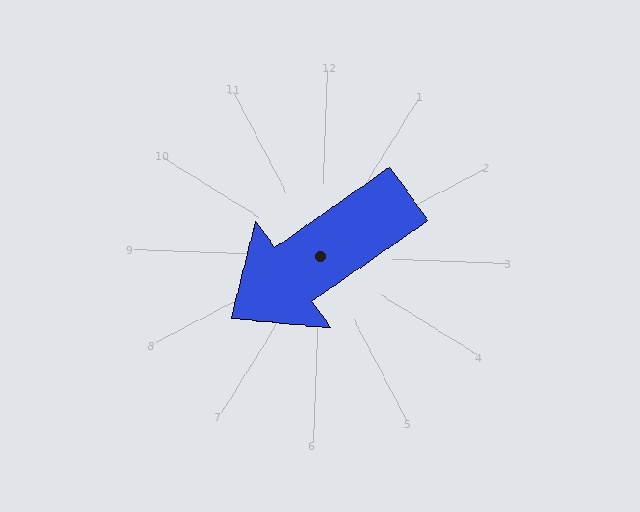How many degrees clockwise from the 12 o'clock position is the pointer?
Approximately 233 degrees.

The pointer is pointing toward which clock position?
Roughly 8 o'clock.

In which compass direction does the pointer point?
Southwest.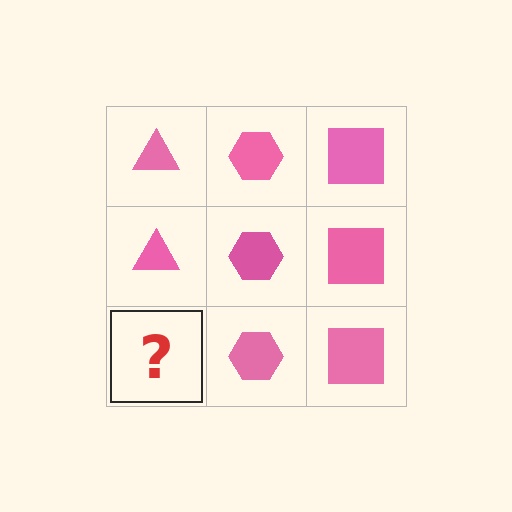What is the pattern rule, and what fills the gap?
The rule is that each column has a consistent shape. The gap should be filled with a pink triangle.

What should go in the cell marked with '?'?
The missing cell should contain a pink triangle.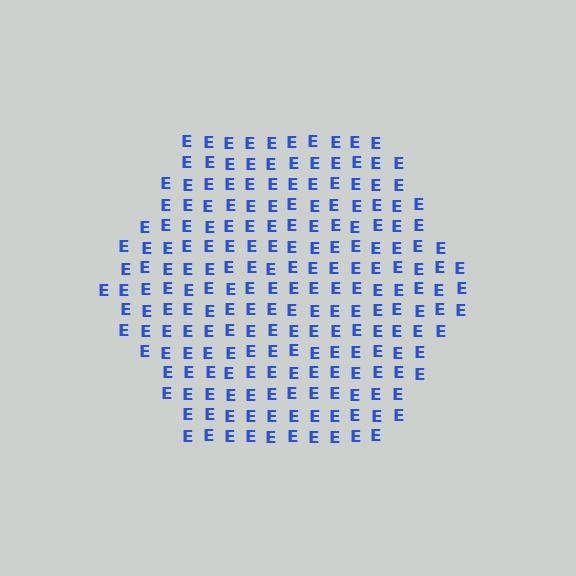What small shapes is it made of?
It is made of small letter E's.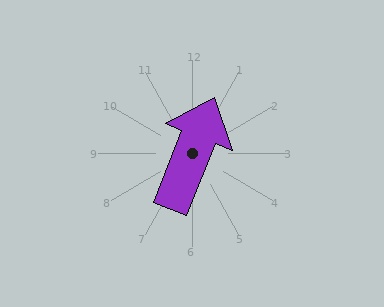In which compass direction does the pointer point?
North.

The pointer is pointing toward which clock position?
Roughly 1 o'clock.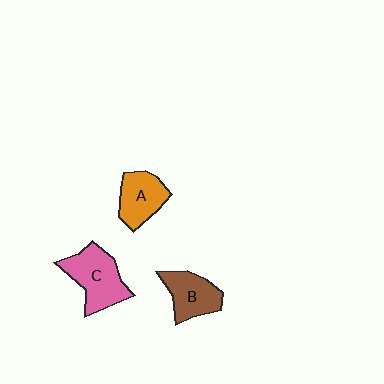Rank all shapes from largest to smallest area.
From largest to smallest: C (pink), B (brown), A (orange).